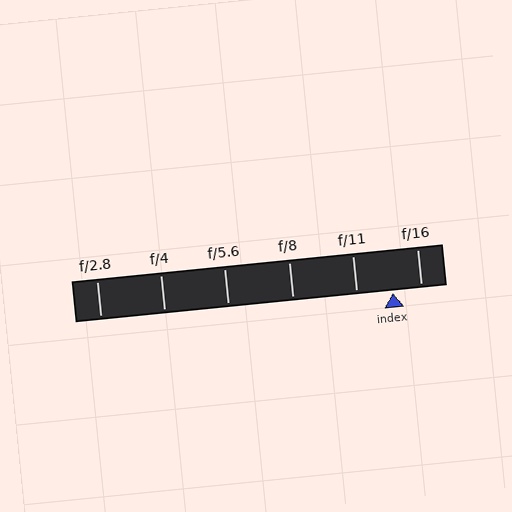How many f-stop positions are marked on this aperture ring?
There are 6 f-stop positions marked.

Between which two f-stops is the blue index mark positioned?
The index mark is between f/11 and f/16.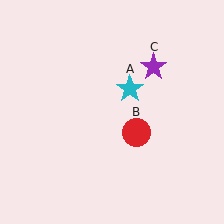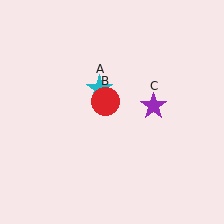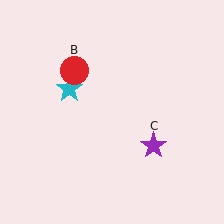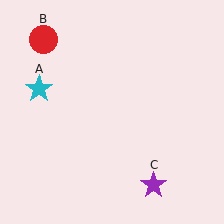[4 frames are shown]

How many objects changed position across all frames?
3 objects changed position: cyan star (object A), red circle (object B), purple star (object C).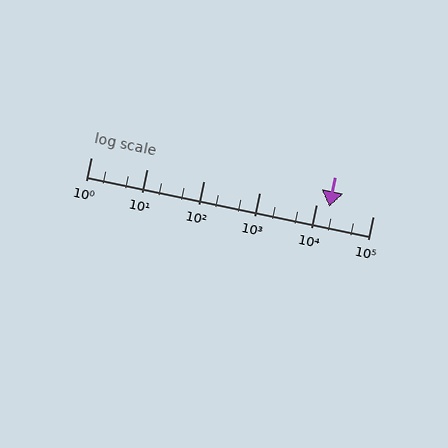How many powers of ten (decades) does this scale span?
The scale spans 5 decades, from 1 to 100000.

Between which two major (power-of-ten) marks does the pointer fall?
The pointer is between 10000 and 100000.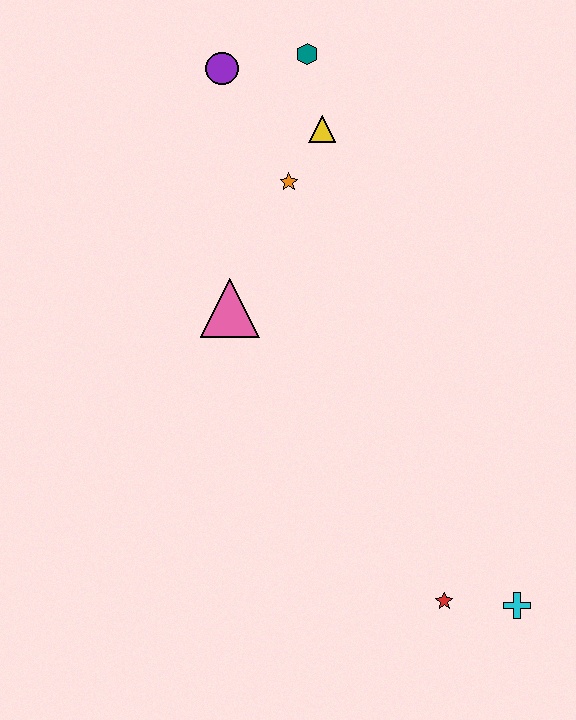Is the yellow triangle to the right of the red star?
No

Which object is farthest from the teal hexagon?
The cyan cross is farthest from the teal hexagon.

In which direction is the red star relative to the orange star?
The red star is below the orange star.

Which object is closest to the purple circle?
The teal hexagon is closest to the purple circle.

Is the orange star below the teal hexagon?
Yes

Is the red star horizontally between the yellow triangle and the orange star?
No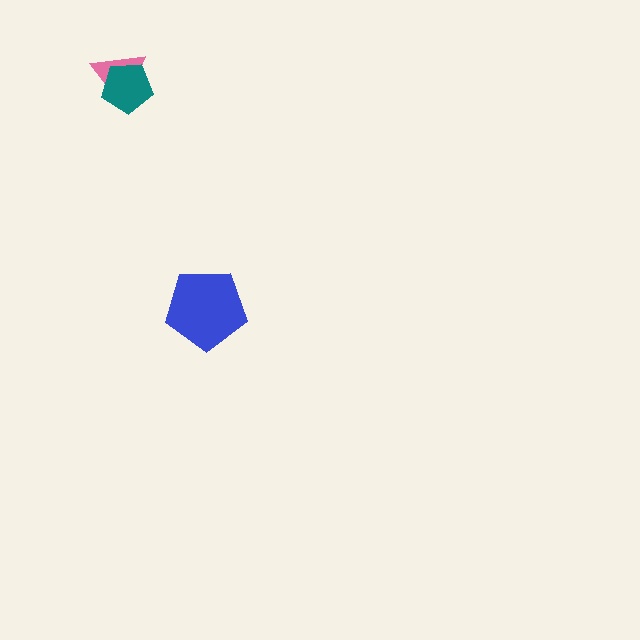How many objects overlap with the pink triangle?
1 object overlaps with the pink triangle.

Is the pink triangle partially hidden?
Yes, it is partially covered by another shape.